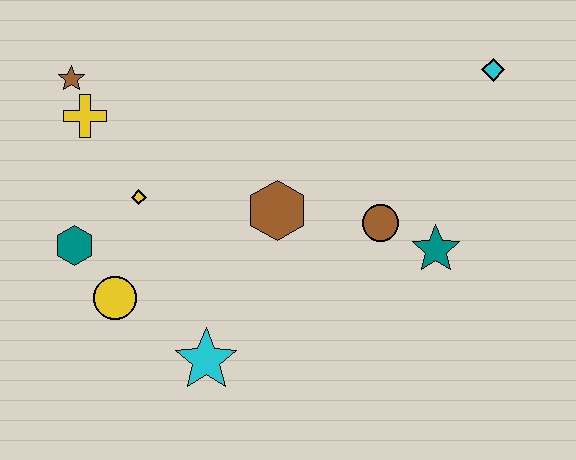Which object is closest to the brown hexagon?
The brown circle is closest to the brown hexagon.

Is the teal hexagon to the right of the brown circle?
No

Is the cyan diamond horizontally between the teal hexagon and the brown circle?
No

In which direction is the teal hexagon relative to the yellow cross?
The teal hexagon is below the yellow cross.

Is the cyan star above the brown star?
No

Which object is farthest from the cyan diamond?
The teal hexagon is farthest from the cyan diamond.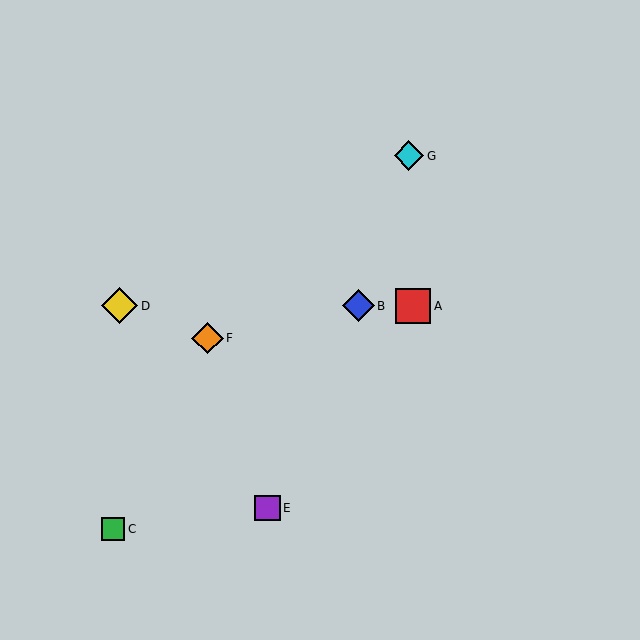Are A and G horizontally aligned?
No, A is at y≈306 and G is at y≈156.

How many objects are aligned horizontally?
3 objects (A, B, D) are aligned horizontally.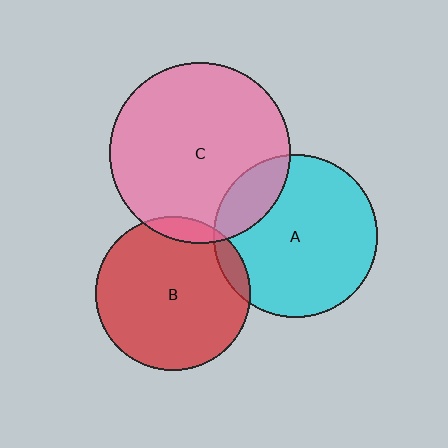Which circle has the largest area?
Circle C (pink).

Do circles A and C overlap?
Yes.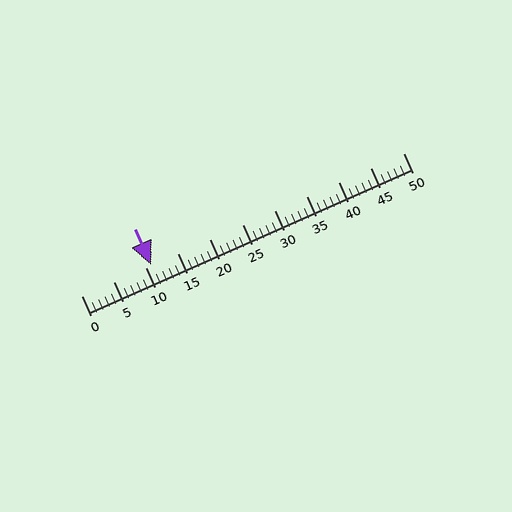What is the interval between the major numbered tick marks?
The major tick marks are spaced 5 units apart.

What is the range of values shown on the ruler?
The ruler shows values from 0 to 50.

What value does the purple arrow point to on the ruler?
The purple arrow points to approximately 11.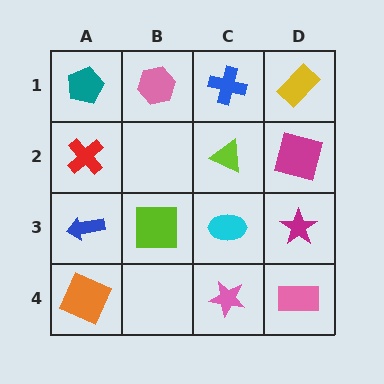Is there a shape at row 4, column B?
No, that cell is empty.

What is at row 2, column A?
A red cross.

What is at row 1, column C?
A blue cross.